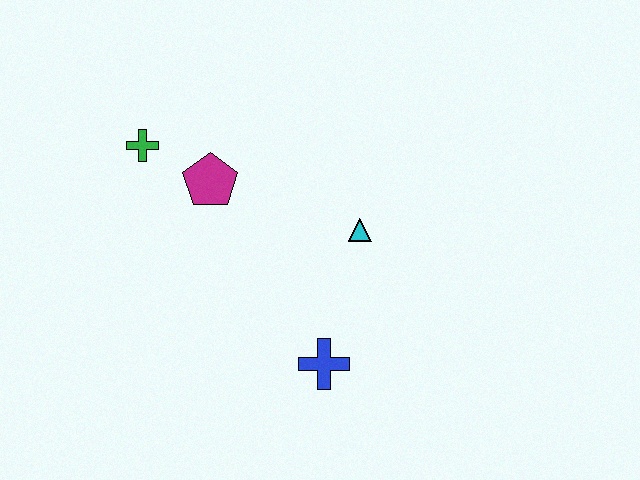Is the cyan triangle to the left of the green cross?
No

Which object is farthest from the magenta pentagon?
The blue cross is farthest from the magenta pentagon.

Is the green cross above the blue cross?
Yes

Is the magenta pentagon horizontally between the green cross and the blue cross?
Yes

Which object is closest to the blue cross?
The cyan triangle is closest to the blue cross.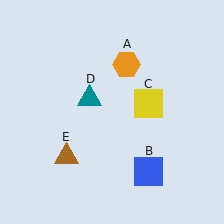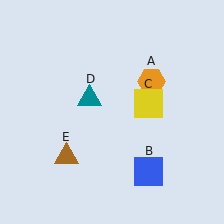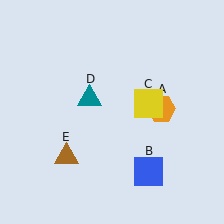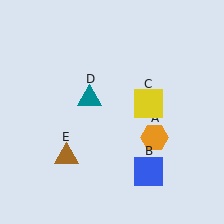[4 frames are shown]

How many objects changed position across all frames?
1 object changed position: orange hexagon (object A).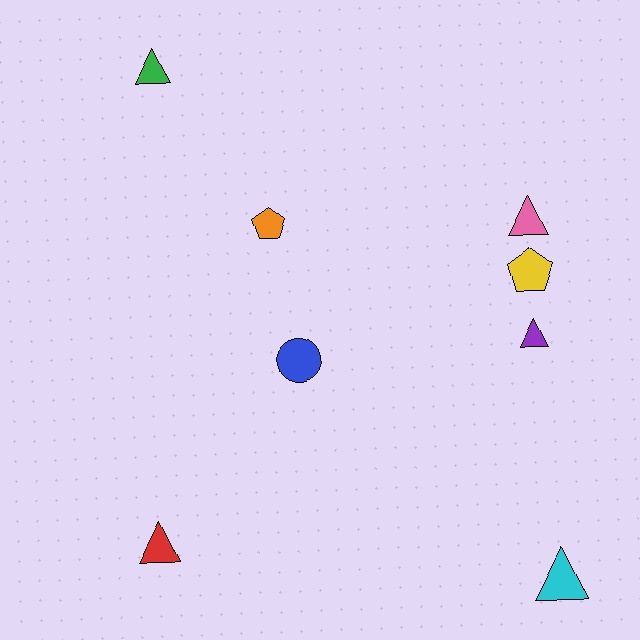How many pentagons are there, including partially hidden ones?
There are 2 pentagons.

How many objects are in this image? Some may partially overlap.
There are 8 objects.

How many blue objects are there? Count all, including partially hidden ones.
There is 1 blue object.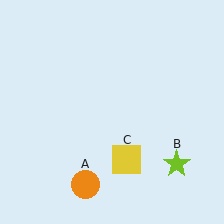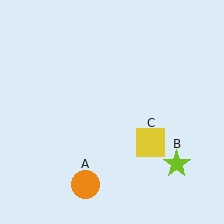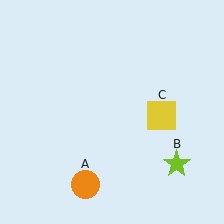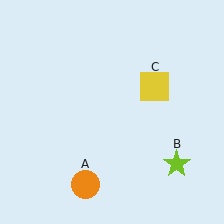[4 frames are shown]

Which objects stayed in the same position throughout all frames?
Orange circle (object A) and lime star (object B) remained stationary.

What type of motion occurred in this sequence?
The yellow square (object C) rotated counterclockwise around the center of the scene.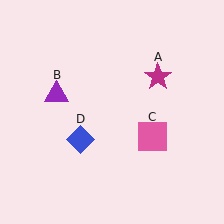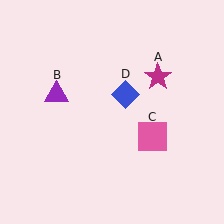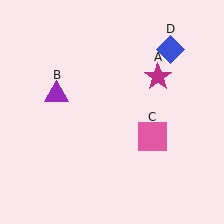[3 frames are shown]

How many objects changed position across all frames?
1 object changed position: blue diamond (object D).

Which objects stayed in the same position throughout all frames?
Magenta star (object A) and purple triangle (object B) and pink square (object C) remained stationary.